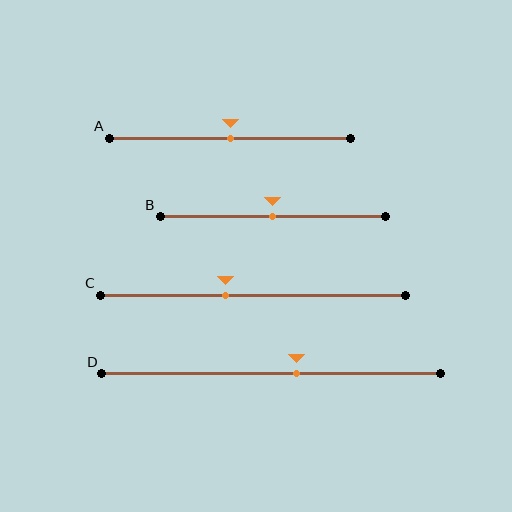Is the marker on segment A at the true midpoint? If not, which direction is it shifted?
Yes, the marker on segment A is at the true midpoint.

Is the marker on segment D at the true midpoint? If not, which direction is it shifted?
No, the marker on segment D is shifted to the right by about 7% of the segment length.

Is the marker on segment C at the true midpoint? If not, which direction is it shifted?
No, the marker on segment C is shifted to the left by about 9% of the segment length.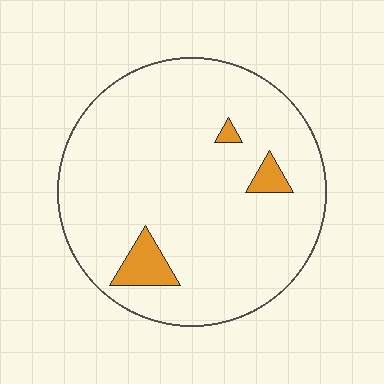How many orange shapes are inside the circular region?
3.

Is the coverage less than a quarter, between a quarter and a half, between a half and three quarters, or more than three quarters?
Less than a quarter.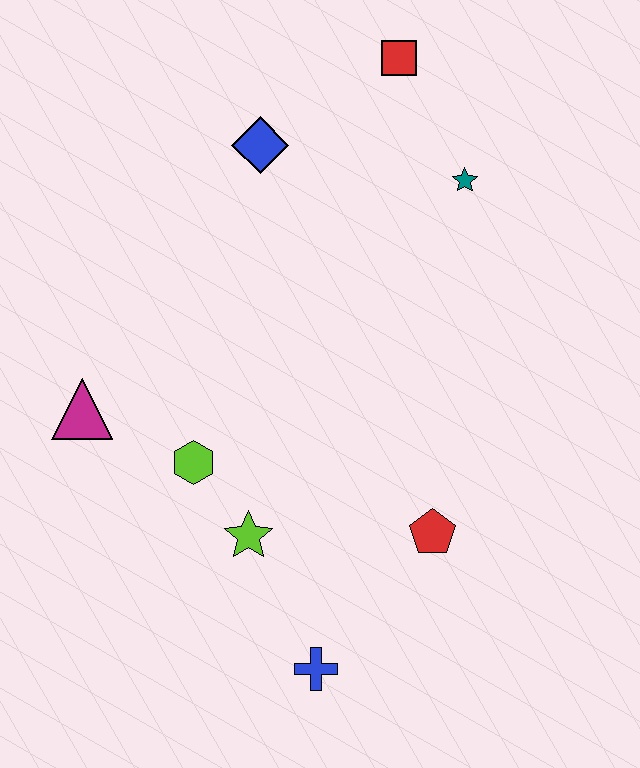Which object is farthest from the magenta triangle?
The red square is farthest from the magenta triangle.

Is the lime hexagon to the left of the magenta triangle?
No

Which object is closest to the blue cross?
The lime star is closest to the blue cross.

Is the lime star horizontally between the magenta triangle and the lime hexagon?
No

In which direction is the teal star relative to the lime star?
The teal star is above the lime star.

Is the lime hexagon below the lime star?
No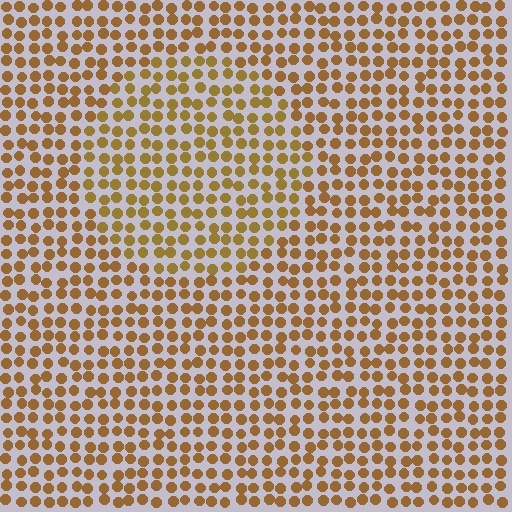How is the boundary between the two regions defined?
The boundary is defined purely by a slight shift in hue (about 13 degrees). Spacing, size, and orientation are identical on both sides.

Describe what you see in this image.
The image is filled with small brown elements in a uniform arrangement. A circle-shaped region is visible where the elements are tinted to a slightly different hue, forming a subtle color boundary.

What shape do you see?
I see a circle.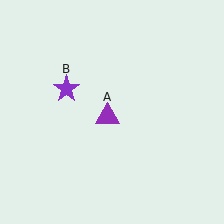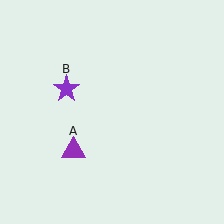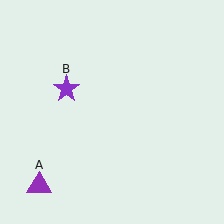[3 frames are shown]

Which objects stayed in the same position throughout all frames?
Purple star (object B) remained stationary.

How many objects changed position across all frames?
1 object changed position: purple triangle (object A).